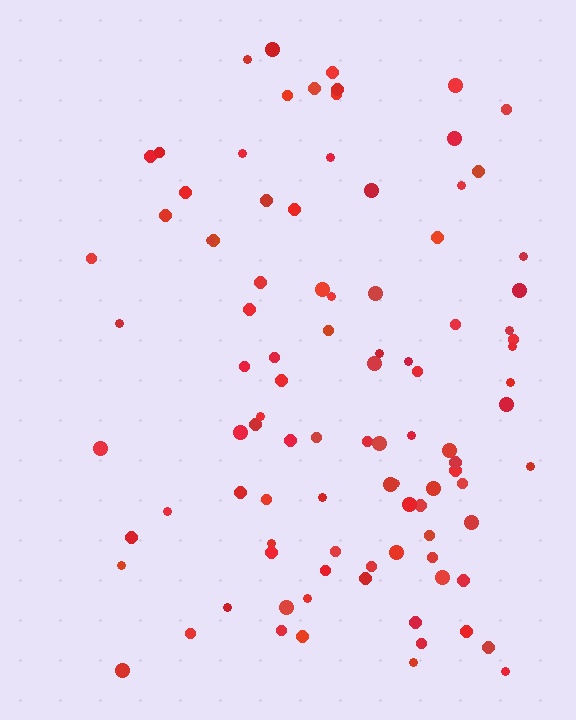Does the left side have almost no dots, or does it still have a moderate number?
Still a moderate number, just noticeably fewer than the right.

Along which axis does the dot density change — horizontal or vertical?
Horizontal.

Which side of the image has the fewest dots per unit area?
The left.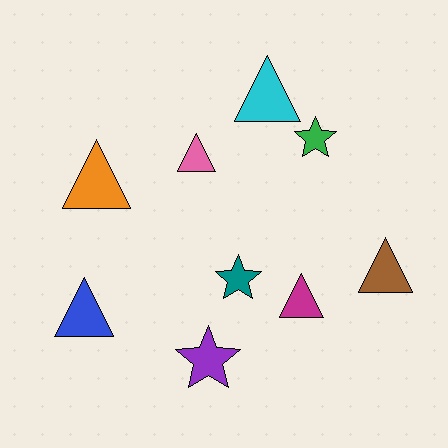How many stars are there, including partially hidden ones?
There are 3 stars.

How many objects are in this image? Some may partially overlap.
There are 9 objects.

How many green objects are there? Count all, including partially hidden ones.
There is 1 green object.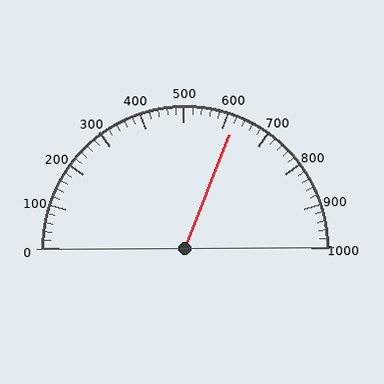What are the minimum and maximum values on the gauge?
The gauge ranges from 0 to 1000.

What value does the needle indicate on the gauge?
The needle indicates approximately 620.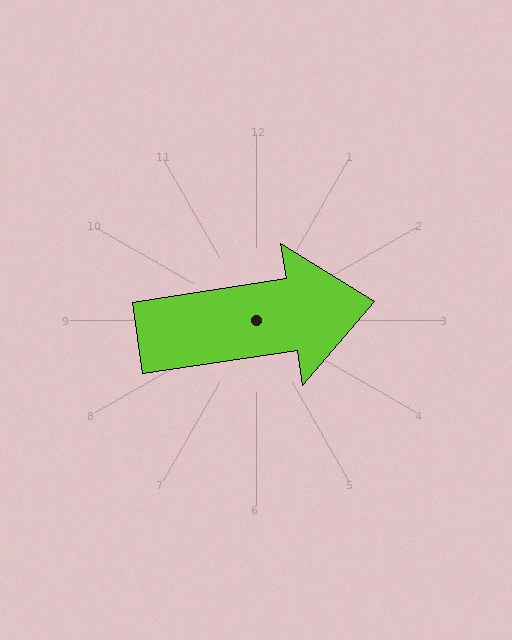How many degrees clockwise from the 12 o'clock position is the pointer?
Approximately 81 degrees.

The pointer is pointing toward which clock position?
Roughly 3 o'clock.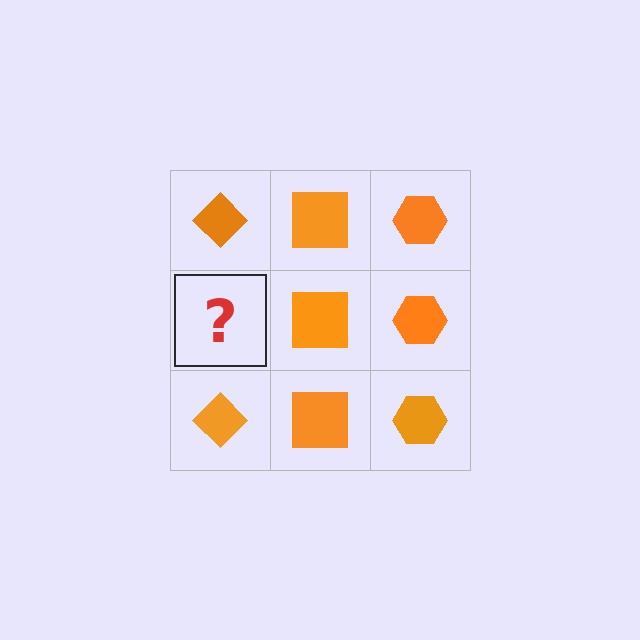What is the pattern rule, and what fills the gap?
The rule is that each column has a consistent shape. The gap should be filled with an orange diamond.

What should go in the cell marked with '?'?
The missing cell should contain an orange diamond.